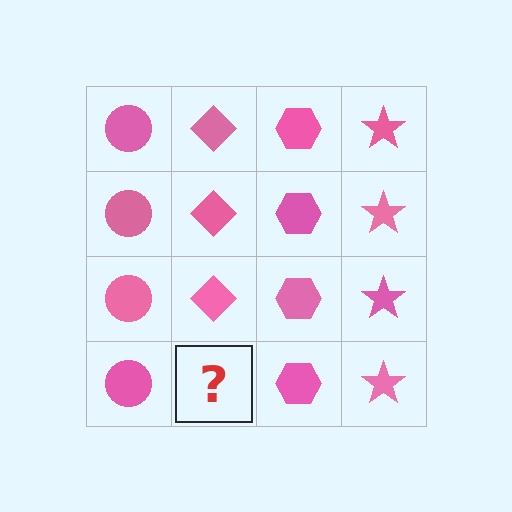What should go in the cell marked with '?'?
The missing cell should contain a pink diamond.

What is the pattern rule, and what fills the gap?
The rule is that each column has a consistent shape. The gap should be filled with a pink diamond.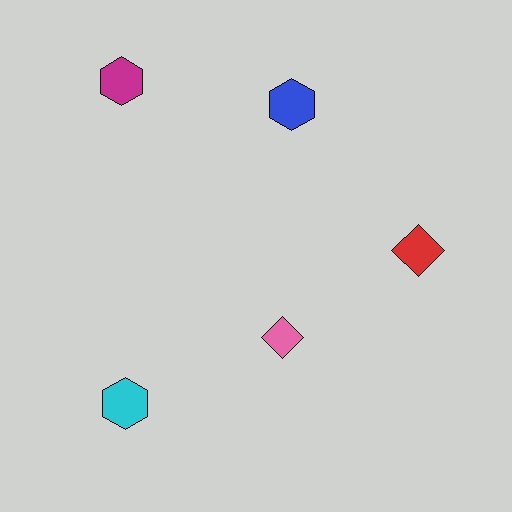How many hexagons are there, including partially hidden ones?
There are 3 hexagons.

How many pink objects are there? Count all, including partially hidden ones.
There is 1 pink object.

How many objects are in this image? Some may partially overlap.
There are 5 objects.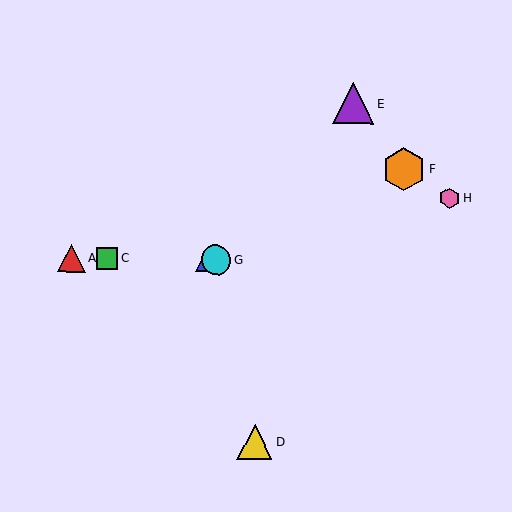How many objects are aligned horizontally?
4 objects (A, B, C, G) are aligned horizontally.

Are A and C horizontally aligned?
Yes, both are at y≈258.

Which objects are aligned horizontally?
Objects A, B, C, G are aligned horizontally.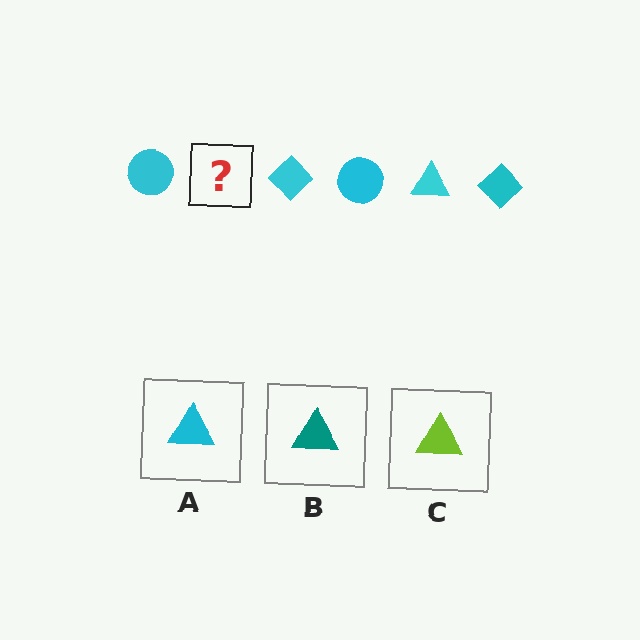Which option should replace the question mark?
Option A.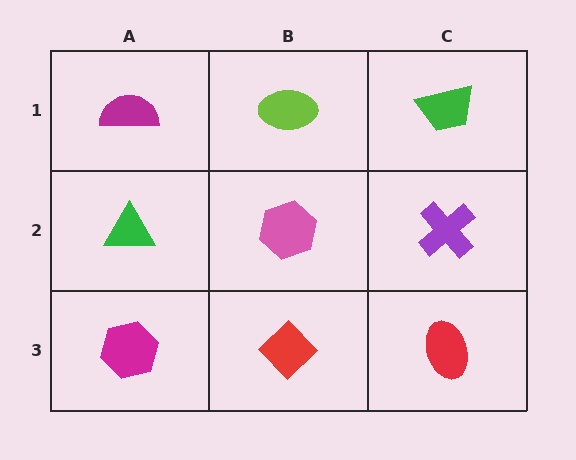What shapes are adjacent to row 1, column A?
A green triangle (row 2, column A), a lime ellipse (row 1, column B).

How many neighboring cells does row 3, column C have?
2.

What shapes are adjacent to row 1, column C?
A purple cross (row 2, column C), a lime ellipse (row 1, column B).